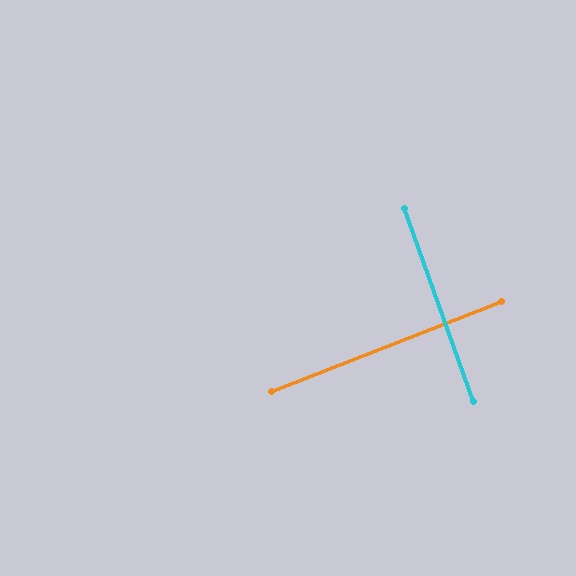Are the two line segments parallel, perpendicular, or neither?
Perpendicular — they meet at approximately 88°.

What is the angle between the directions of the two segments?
Approximately 88 degrees.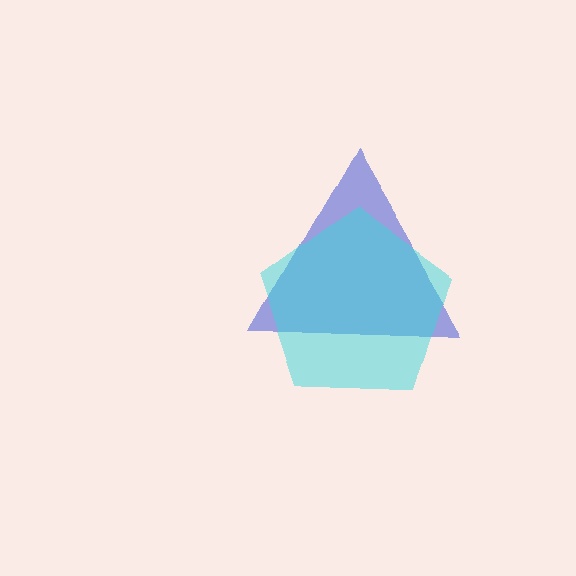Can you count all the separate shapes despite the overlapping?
Yes, there are 2 separate shapes.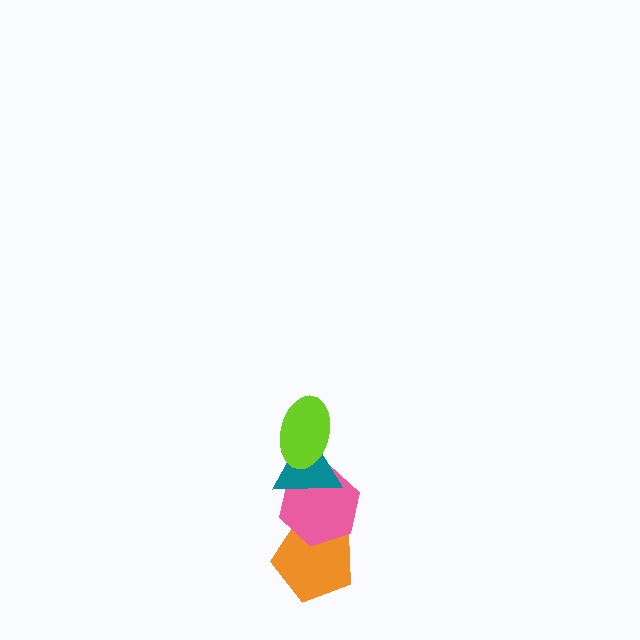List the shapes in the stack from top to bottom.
From top to bottom: the lime ellipse, the teal triangle, the pink hexagon, the orange pentagon.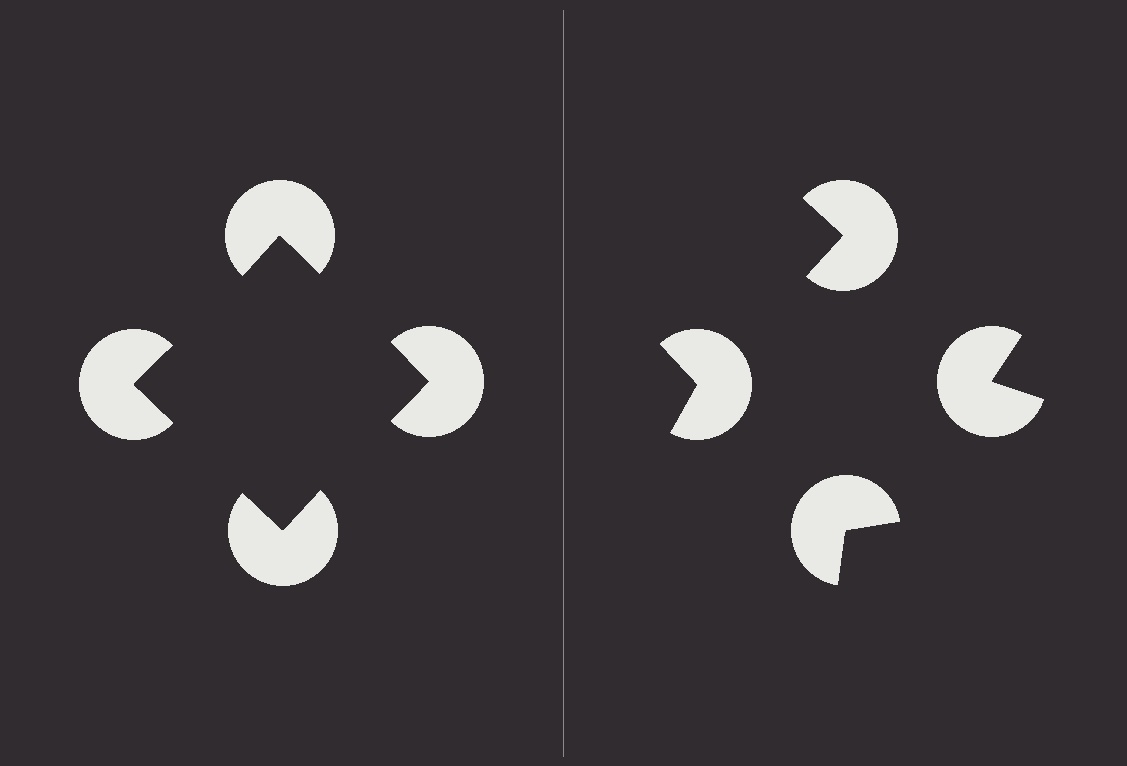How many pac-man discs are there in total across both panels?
8 — 4 on each side.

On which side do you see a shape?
An illusory square appears on the left side. On the right side the wedge cuts are rotated, so no coherent shape forms.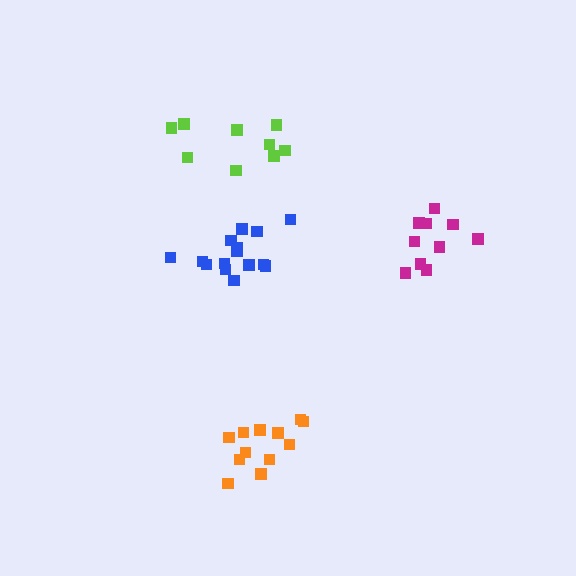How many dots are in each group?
Group 1: 15 dots, Group 2: 12 dots, Group 3: 9 dots, Group 4: 10 dots (46 total).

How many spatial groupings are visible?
There are 4 spatial groupings.